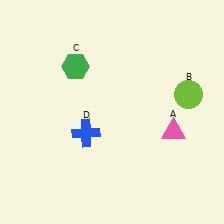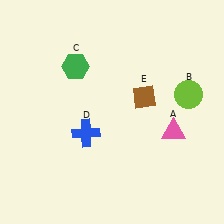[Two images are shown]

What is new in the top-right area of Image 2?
A brown diamond (E) was added in the top-right area of Image 2.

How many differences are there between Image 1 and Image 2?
There is 1 difference between the two images.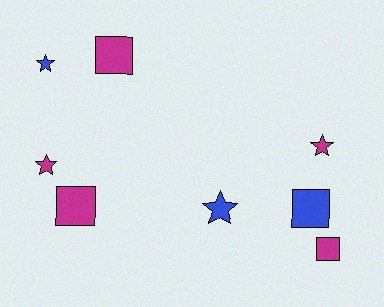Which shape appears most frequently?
Star, with 4 objects.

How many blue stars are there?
There are 2 blue stars.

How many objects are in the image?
There are 8 objects.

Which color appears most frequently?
Magenta, with 5 objects.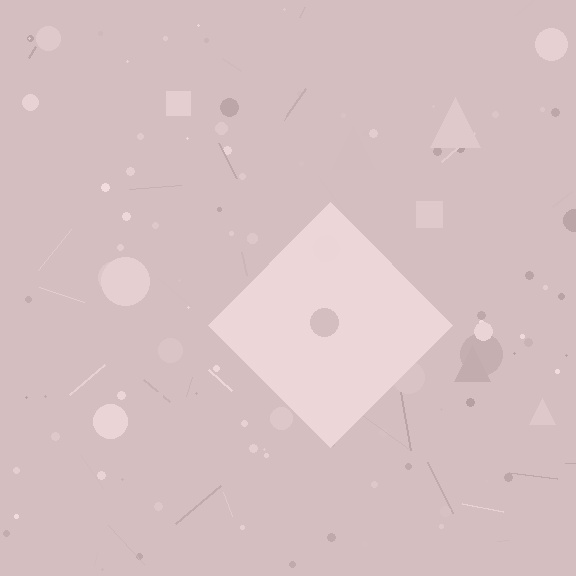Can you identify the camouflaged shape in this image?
The camouflaged shape is a diamond.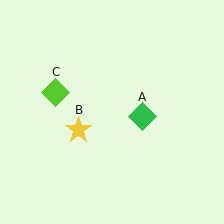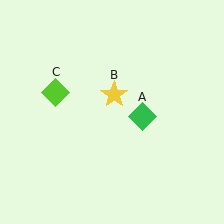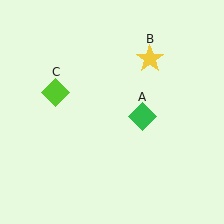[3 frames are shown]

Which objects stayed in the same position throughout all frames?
Green diamond (object A) and lime diamond (object C) remained stationary.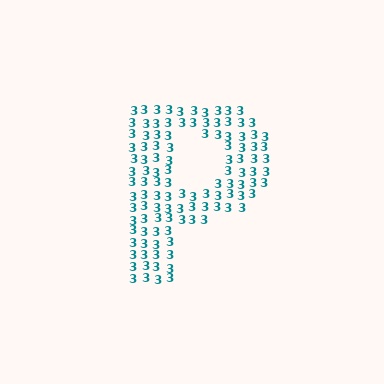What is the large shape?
The large shape is the letter P.